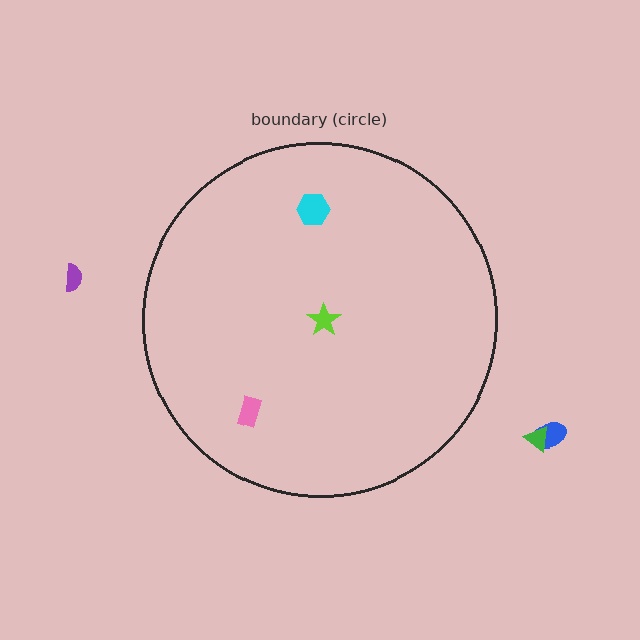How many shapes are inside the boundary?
3 inside, 3 outside.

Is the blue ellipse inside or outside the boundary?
Outside.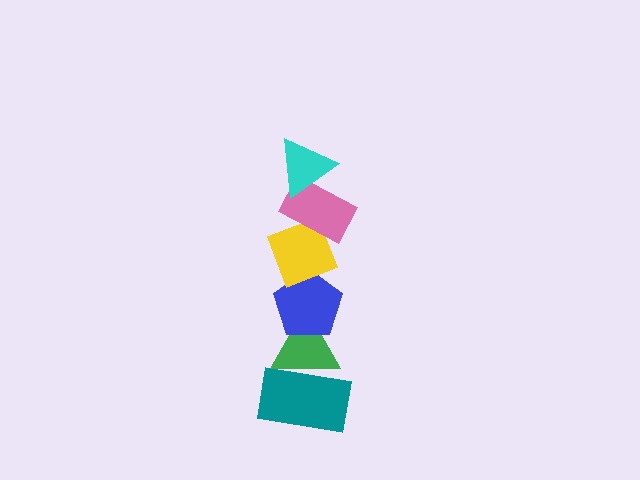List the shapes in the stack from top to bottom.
From top to bottom: the cyan triangle, the pink rectangle, the yellow diamond, the blue pentagon, the green triangle, the teal rectangle.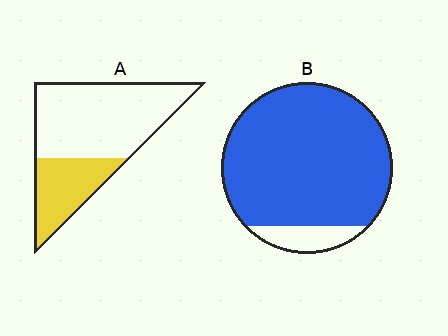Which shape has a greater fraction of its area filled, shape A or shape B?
Shape B.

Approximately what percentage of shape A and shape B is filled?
A is approximately 30% and B is approximately 90%.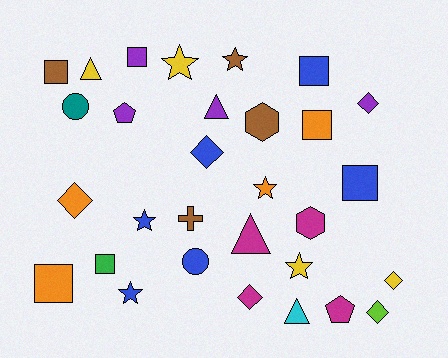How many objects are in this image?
There are 30 objects.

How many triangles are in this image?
There are 4 triangles.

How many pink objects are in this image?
There are no pink objects.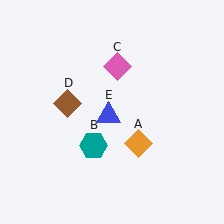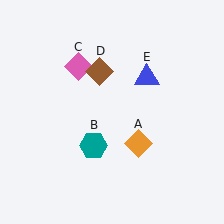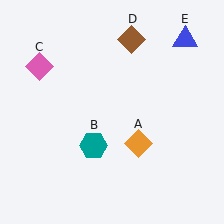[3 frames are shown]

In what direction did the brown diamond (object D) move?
The brown diamond (object D) moved up and to the right.